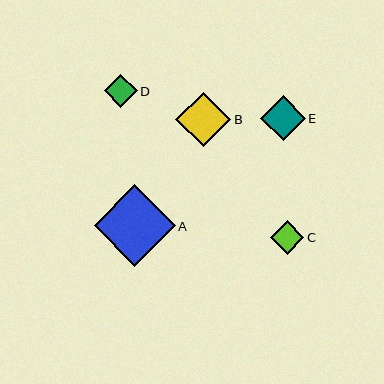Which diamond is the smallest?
Diamond D is the smallest with a size of approximately 33 pixels.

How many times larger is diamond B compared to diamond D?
Diamond B is approximately 1.7 times the size of diamond D.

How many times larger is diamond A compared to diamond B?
Diamond A is approximately 1.5 times the size of diamond B.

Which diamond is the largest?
Diamond A is the largest with a size of approximately 81 pixels.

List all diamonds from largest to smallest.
From largest to smallest: A, B, E, C, D.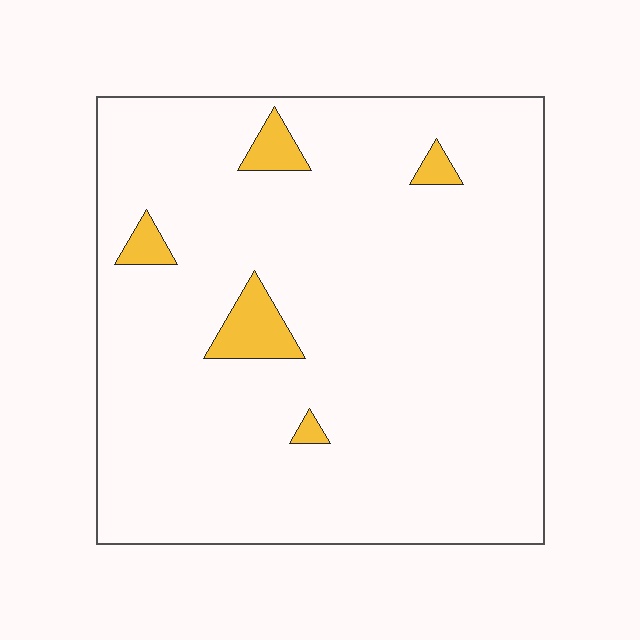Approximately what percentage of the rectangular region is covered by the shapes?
Approximately 5%.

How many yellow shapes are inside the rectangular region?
5.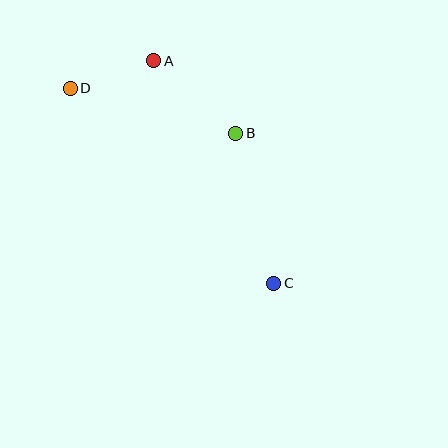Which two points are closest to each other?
Points A and D are closest to each other.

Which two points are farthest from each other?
Points C and D are farthest from each other.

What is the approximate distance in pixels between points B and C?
The distance between B and C is approximately 155 pixels.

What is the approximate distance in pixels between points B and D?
The distance between B and D is approximately 171 pixels.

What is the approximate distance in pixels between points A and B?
The distance between A and B is approximately 110 pixels.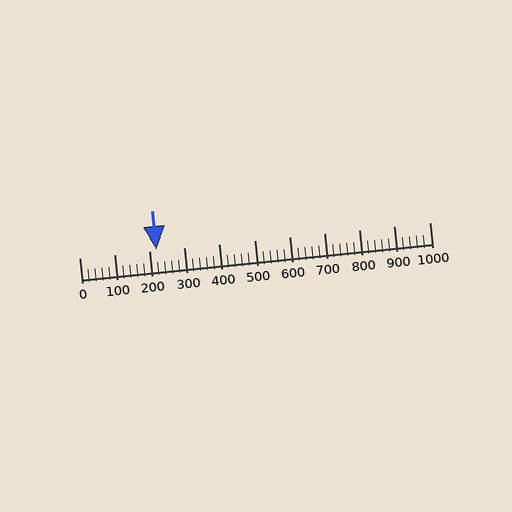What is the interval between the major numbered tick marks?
The major tick marks are spaced 100 units apart.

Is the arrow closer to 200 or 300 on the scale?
The arrow is closer to 200.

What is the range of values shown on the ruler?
The ruler shows values from 0 to 1000.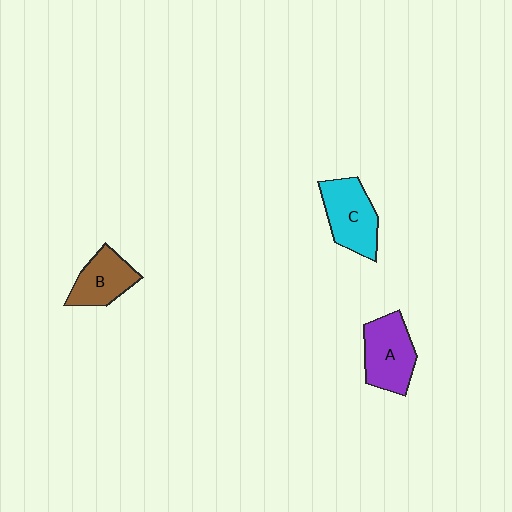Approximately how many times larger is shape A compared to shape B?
Approximately 1.2 times.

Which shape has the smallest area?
Shape B (brown).